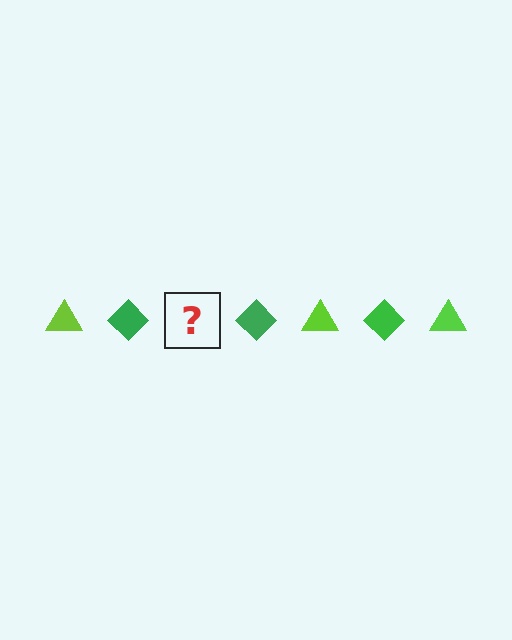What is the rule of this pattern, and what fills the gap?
The rule is that the pattern alternates between lime triangle and green diamond. The gap should be filled with a lime triangle.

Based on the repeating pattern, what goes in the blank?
The blank should be a lime triangle.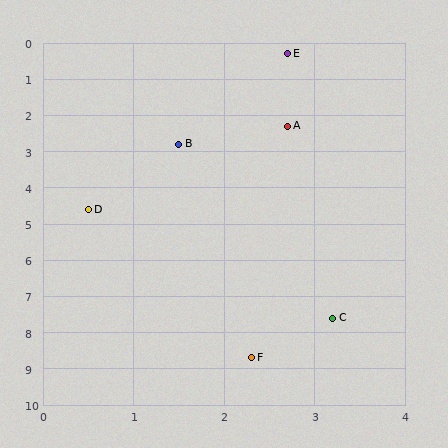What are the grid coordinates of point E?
Point E is at approximately (2.7, 0.3).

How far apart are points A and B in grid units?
Points A and B are about 1.3 grid units apart.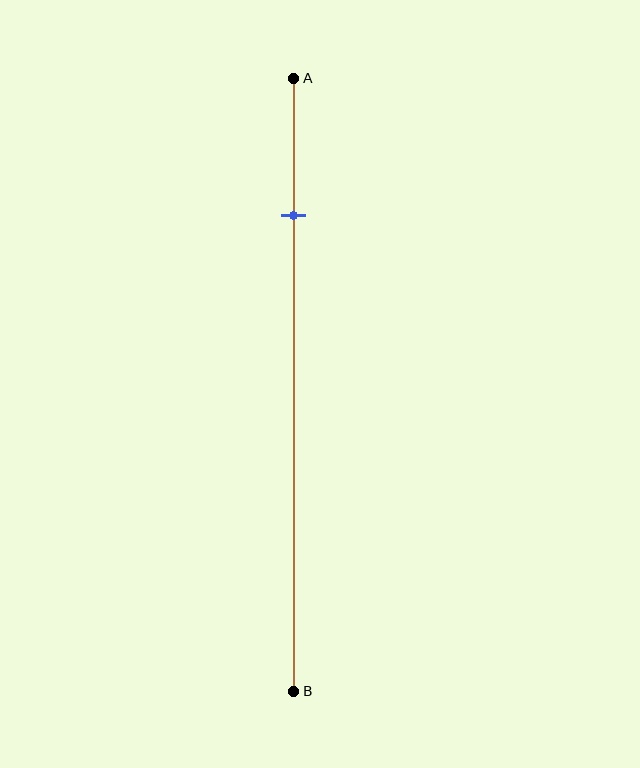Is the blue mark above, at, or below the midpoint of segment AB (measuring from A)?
The blue mark is above the midpoint of segment AB.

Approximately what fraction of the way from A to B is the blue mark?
The blue mark is approximately 20% of the way from A to B.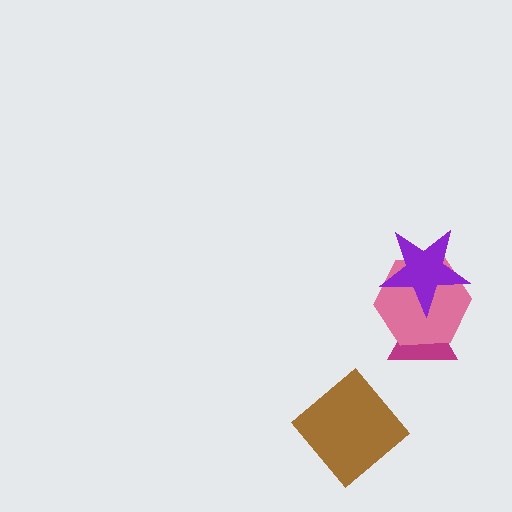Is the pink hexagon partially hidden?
Yes, it is partially covered by another shape.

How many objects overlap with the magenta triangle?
2 objects overlap with the magenta triangle.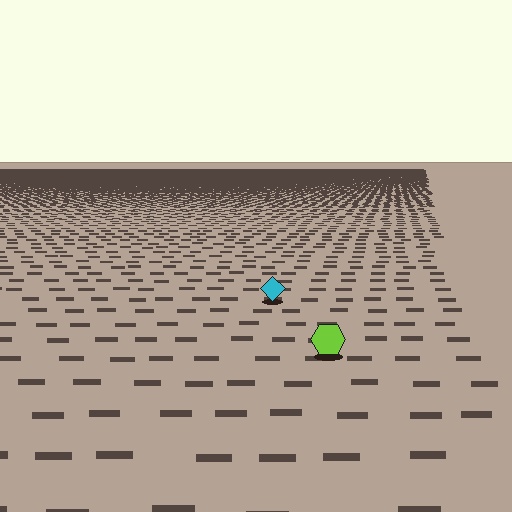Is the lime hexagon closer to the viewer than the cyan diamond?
Yes. The lime hexagon is closer — you can tell from the texture gradient: the ground texture is coarser near it.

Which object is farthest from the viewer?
The cyan diamond is farthest from the viewer. It appears smaller and the ground texture around it is denser.